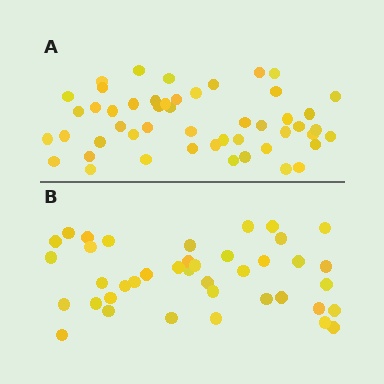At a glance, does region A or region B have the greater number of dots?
Region A (the top region) has more dots.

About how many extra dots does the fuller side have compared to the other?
Region A has roughly 10 or so more dots than region B.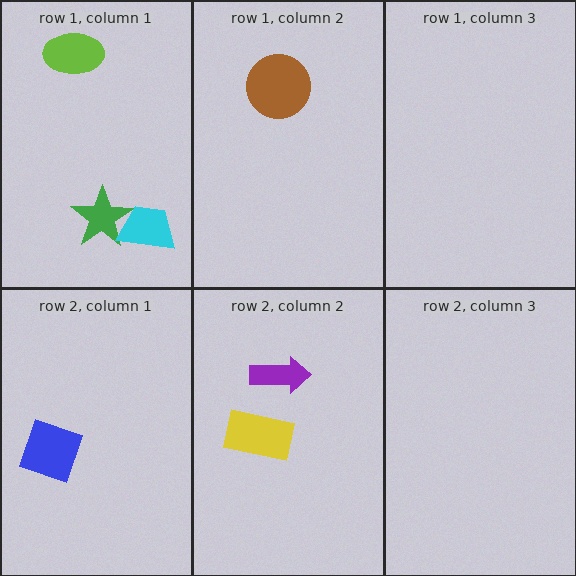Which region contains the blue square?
The row 2, column 1 region.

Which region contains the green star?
The row 1, column 1 region.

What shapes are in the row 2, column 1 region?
The blue square.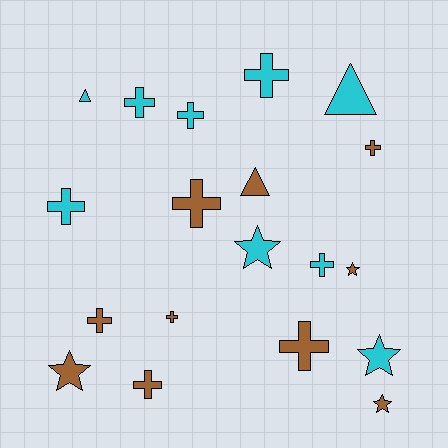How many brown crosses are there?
There are 6 brown crosses.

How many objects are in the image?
There are 19 objects.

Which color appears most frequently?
Brown, with 10 objects.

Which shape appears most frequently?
Cross, with 11 objects.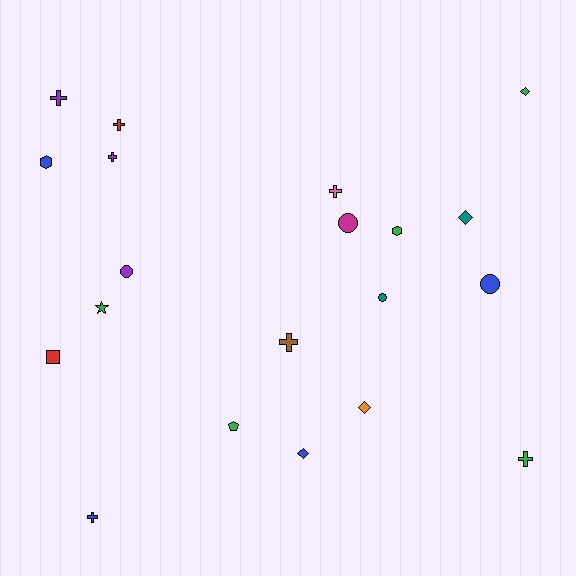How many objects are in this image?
There are 20 objects.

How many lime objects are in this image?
There are no lime objects.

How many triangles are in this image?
There are no triangles.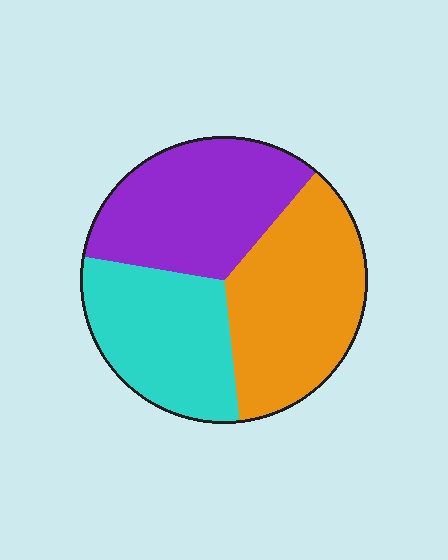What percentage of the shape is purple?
Purple covers 34% of the shape.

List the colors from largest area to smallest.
From largest to smallest: orange, purple, cyan.